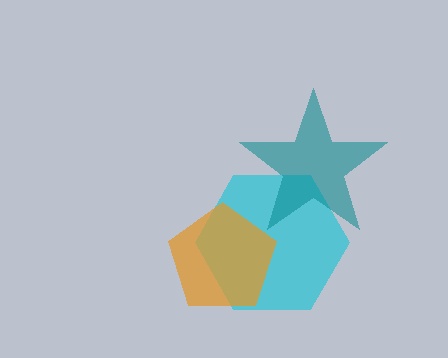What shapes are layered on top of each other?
The layered shapes are: a cyan hexagon, an orange pentagon, a teal star.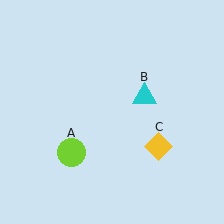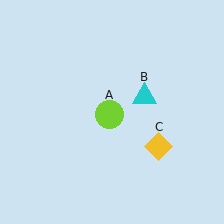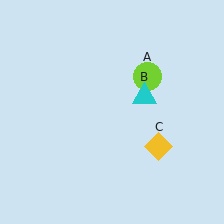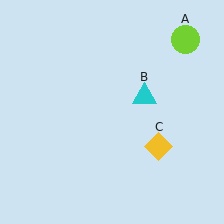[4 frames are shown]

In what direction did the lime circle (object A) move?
The lime circle (object A) moved up and to the right.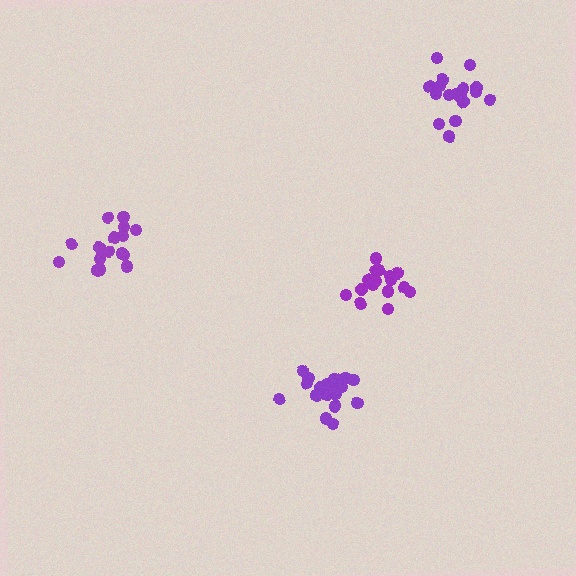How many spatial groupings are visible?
There are 4 spatial groupings.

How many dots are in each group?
Group 1: 17 dots, Group 2: 17 dots, Group 3: 19 dots, Group 4: 16 dots (69 total).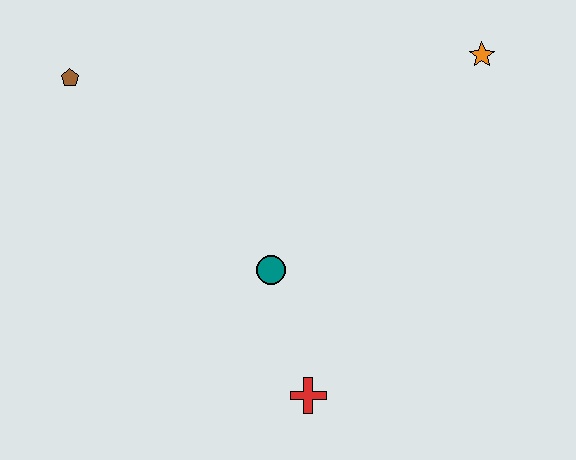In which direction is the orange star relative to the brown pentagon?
The orange star is to the right of the brown pentagon.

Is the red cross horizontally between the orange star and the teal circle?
Yes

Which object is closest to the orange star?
The teal circle is closest to the orange star.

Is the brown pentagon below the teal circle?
No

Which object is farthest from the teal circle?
The orange star is farthest from the teal circle.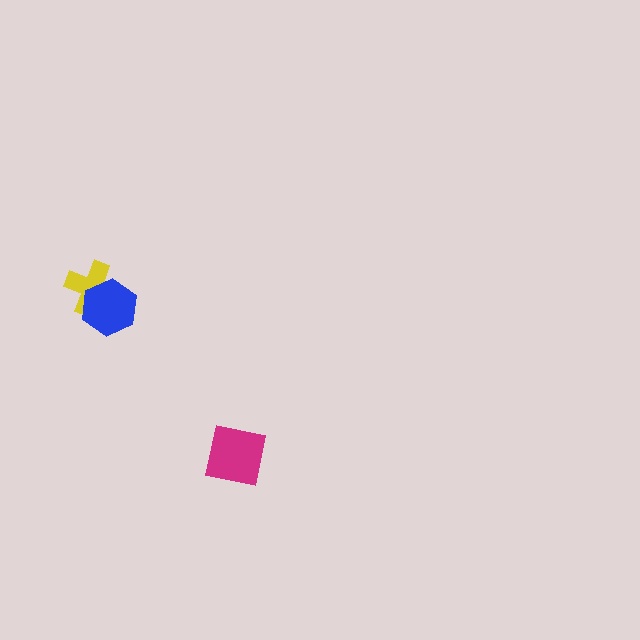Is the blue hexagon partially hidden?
No, no other shape covers it.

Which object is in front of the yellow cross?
The blue hexagon is in front of the yellow cross.